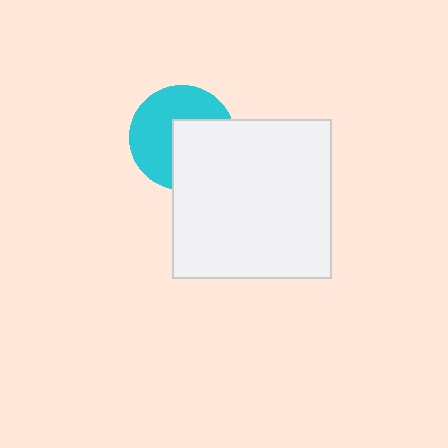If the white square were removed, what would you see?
You would see the complete cyan circle.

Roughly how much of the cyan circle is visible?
About half of it is visible (roughly 56%).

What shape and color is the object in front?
The object in front is a white square.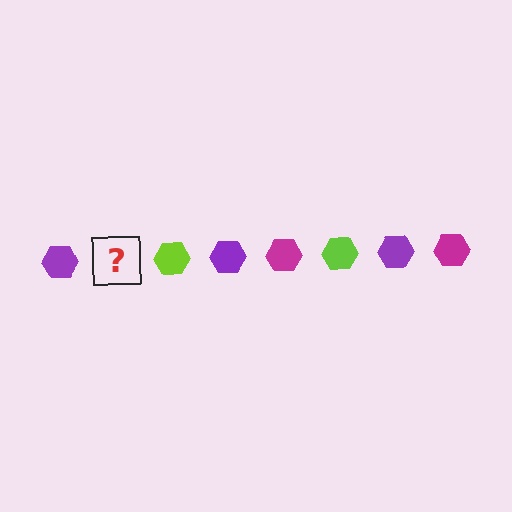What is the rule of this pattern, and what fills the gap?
The rule is that the pattern cycles through purple, magenta, lime hexagons. The gap should be filled with a magenta hexagon.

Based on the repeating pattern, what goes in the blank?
The blank should be a magenta hexagon.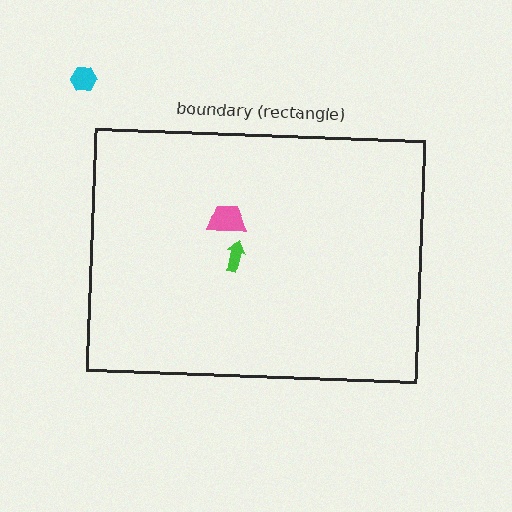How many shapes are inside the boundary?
2 inside, 1 outside.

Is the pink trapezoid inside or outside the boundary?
Inside.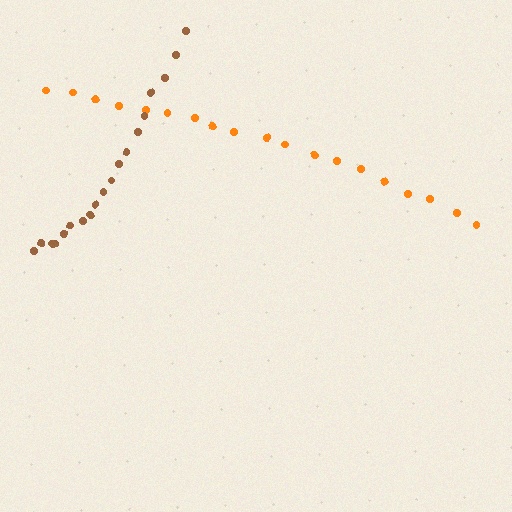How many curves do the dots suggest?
There are 2 distinct paths.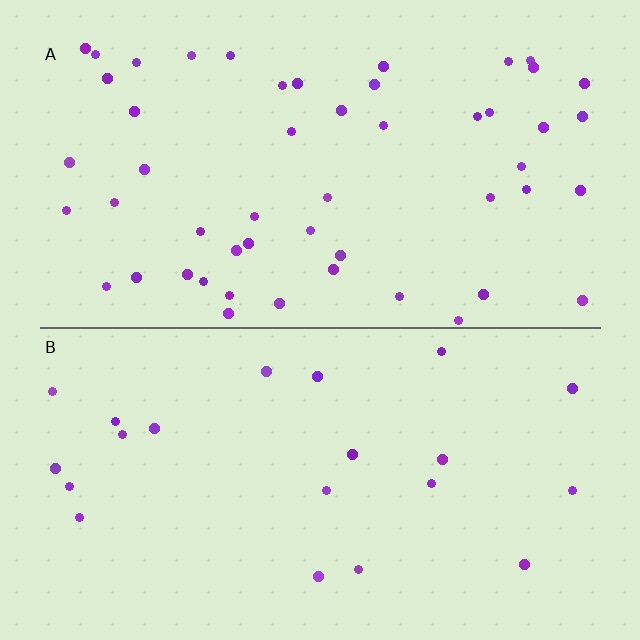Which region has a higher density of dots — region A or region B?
A (the top).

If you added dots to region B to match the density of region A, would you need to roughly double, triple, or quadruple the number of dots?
Approximately double.